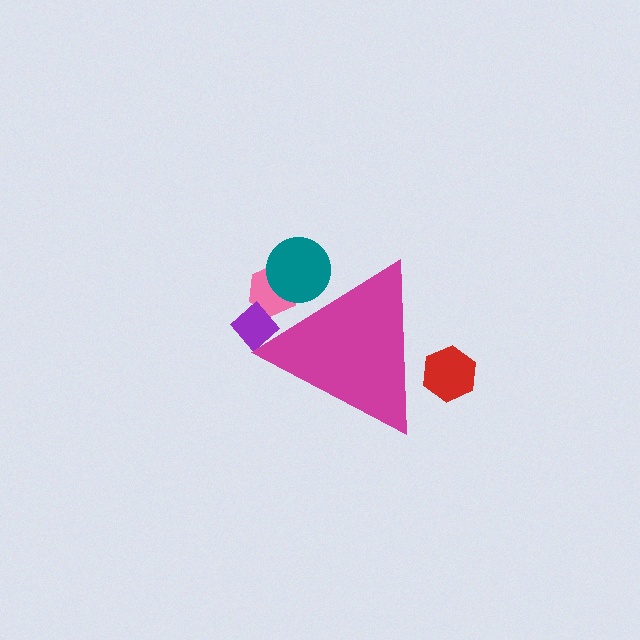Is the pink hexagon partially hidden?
Yes, the pink hexagon is partially hidden behind the magenta triangle.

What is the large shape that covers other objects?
A magenta triangle.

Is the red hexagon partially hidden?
Yes, the red hexagon is partially hidden behind the magenta triangle.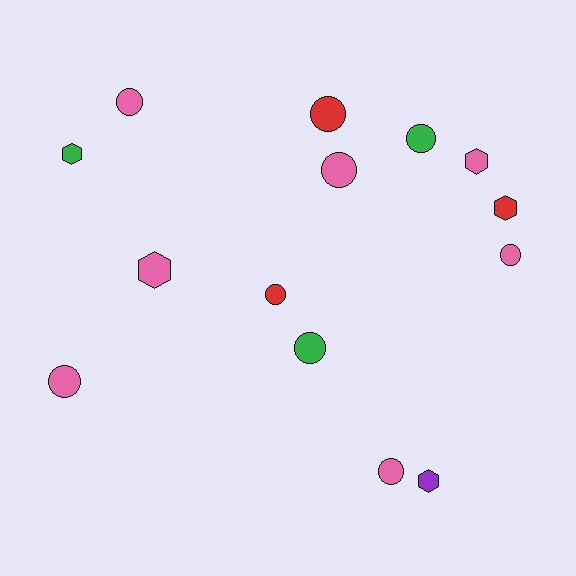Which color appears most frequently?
Pink, with 7 objects.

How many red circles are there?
There are 2 red circles.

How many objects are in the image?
There are 14 objects.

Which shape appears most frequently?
Circle, with 9 objects.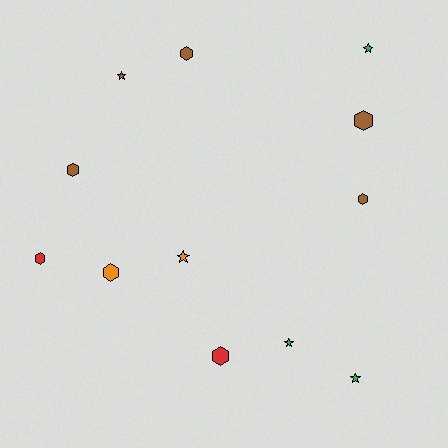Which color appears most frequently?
Brown, with 5 objects.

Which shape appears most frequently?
Hexagon, with 7 objects.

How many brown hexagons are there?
There are 4 brown hexagons.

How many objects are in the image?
There are 12 objects.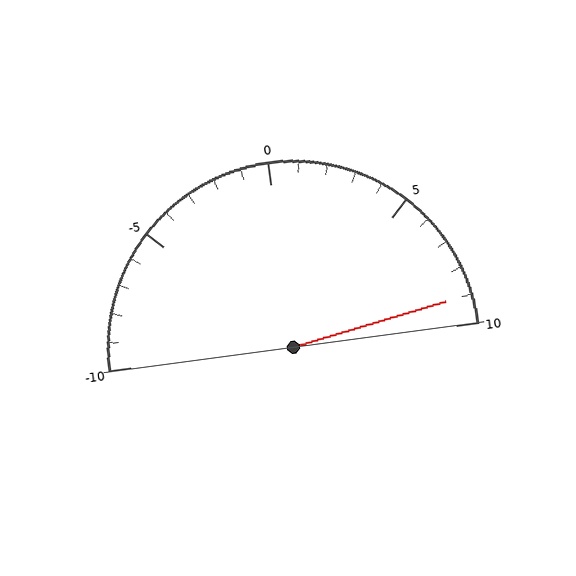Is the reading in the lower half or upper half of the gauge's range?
The reading is in the upper half of the range (-10 to 10).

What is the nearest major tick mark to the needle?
The nearest major tick mark is 10.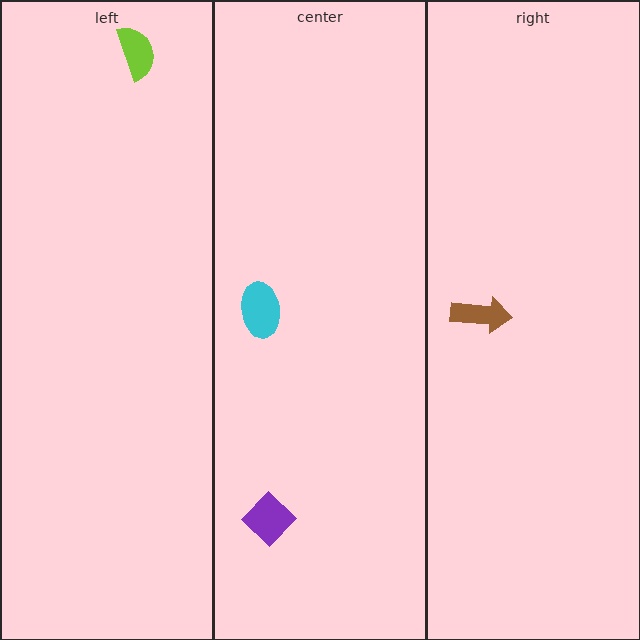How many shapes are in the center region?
2.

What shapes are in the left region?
The lime semicircle.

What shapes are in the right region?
The brown arrow.